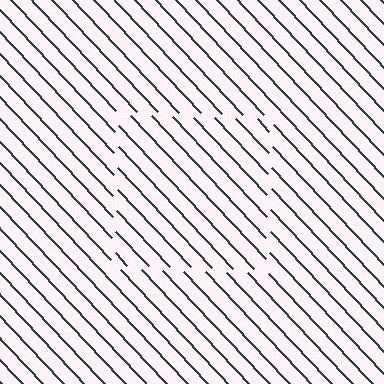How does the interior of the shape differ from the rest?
The interior of the shape contains the same grating, shifted by half a period — the contour is defined by the phase discontinuity where line-ends from the inner and outer gratings abut.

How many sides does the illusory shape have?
4 sides — the line-ends trace a square.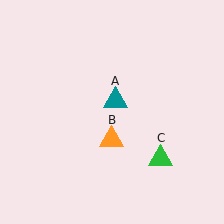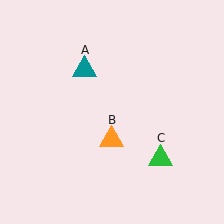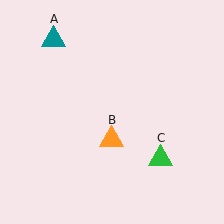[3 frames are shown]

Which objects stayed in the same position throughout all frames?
Orange triangle (object B) and green triangle (object C) remained stationary.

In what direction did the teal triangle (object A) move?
The teal triangle (object A) moved up and to the left.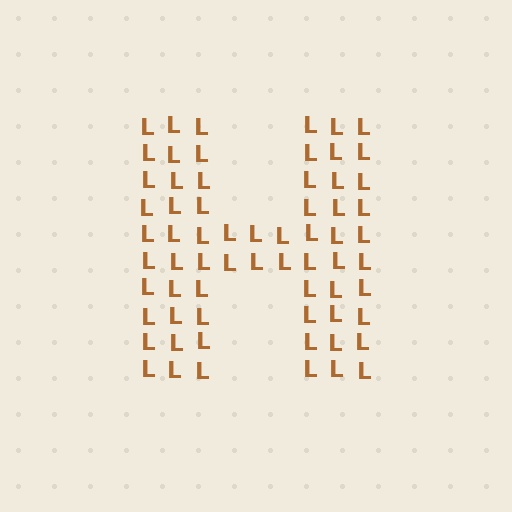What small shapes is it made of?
It is made of small letter L's.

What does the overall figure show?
The overall figure shows the letter H.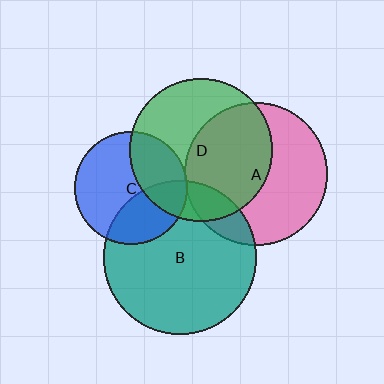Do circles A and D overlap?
Yes.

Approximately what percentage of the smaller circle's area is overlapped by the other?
Approximately 50%.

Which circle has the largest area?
Circle B (teal).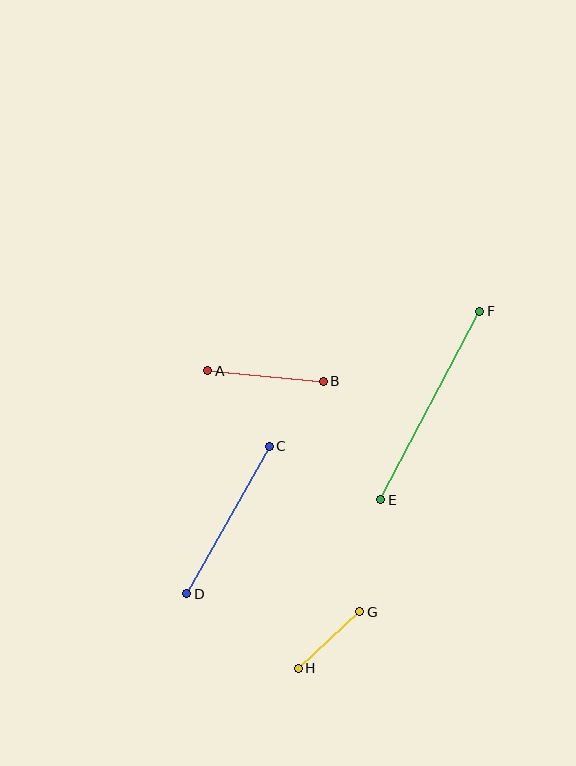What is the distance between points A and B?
The distance is approximately 116 pixels.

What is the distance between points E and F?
The distance is approximately 213 pixels.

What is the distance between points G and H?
The distance is approximately 84 pixels.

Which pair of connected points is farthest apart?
Points E and F are farthest apart.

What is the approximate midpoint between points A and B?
The midpoint is at approximately (266, 376) pixels.